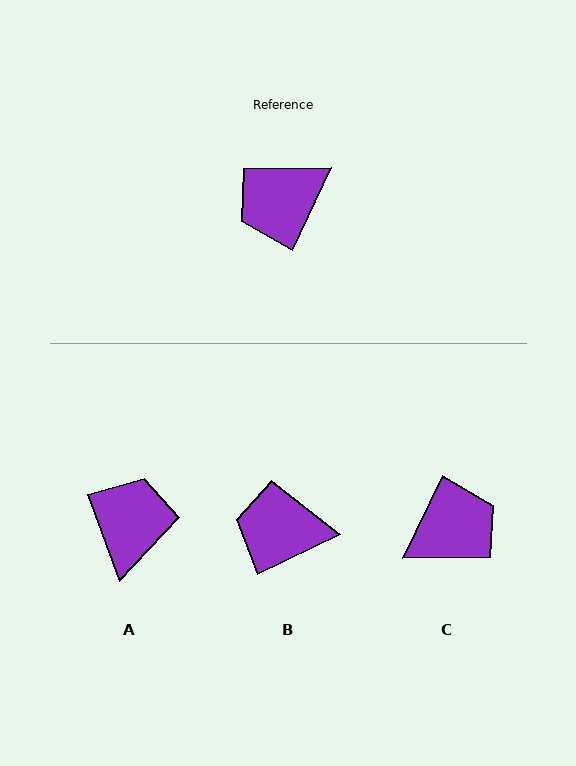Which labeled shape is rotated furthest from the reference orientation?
C, about 179 degrees away.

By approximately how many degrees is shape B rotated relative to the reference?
Approximately 39 degrees clockwise.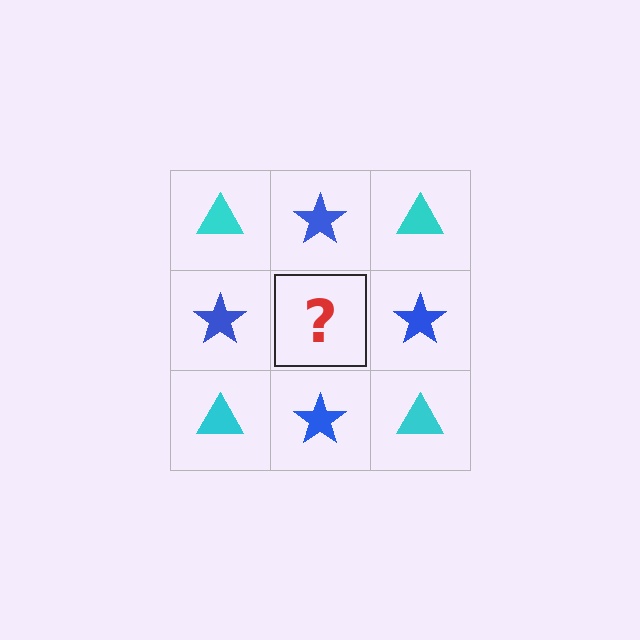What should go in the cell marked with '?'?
The missing cell should contain a cyan triangle.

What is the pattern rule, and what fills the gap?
The rule is that it alternates cyan triangle and blue star in a checkerboard pattern. The gap should be filled with a cyan triangle.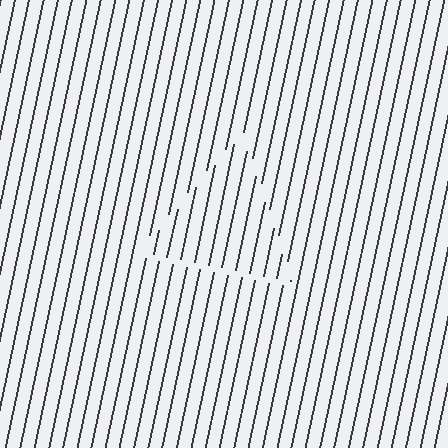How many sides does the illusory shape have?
3 sides — the line-ends trace a triangle.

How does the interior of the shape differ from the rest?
The interior of the shape contains the same grating, shifted by half a period — the contour is defined by the phase discontinuity where line-ends from the inner and outer gratings abut.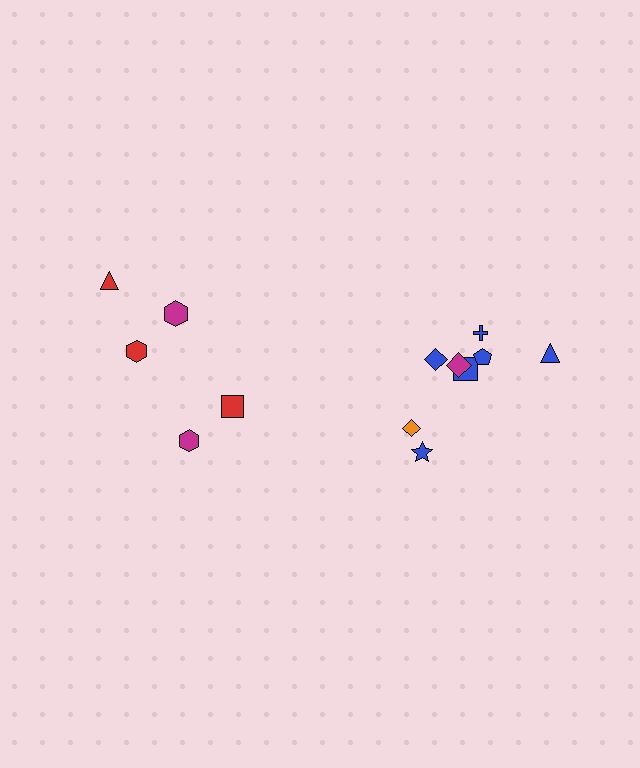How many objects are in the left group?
There are 5 objects.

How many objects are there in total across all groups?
There are 13 objects.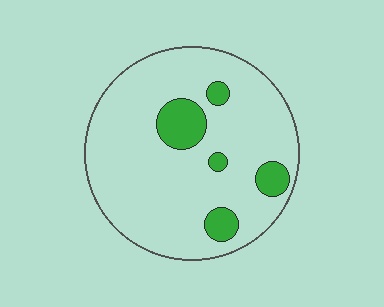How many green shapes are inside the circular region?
5.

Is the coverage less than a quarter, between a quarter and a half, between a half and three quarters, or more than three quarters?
Less than a quarter.